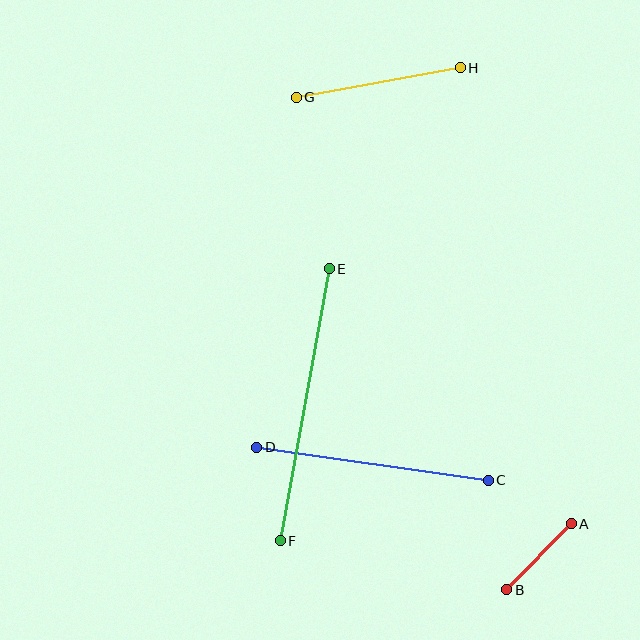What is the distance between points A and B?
The distance is approximately 92 pixels.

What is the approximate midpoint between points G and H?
The midpoint is at approximately (378, 83) pixels.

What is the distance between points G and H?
The distance is approximately 167 pixels.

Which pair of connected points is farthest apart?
Points E and F are farthest apart.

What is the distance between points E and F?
The distance is approximately 277 pixels.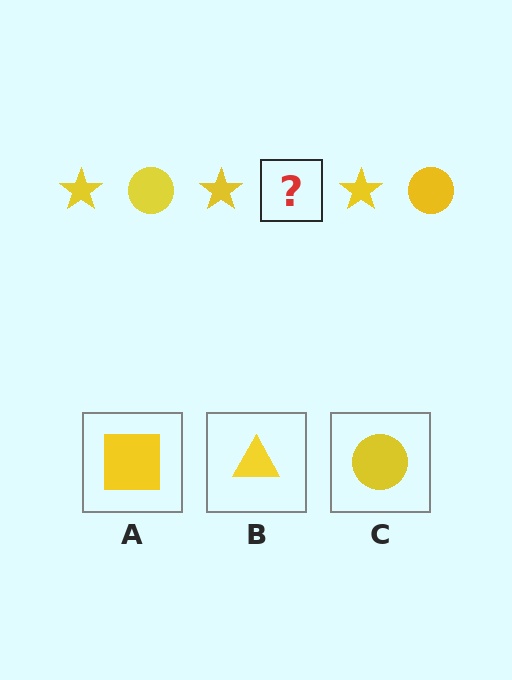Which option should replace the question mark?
Option C.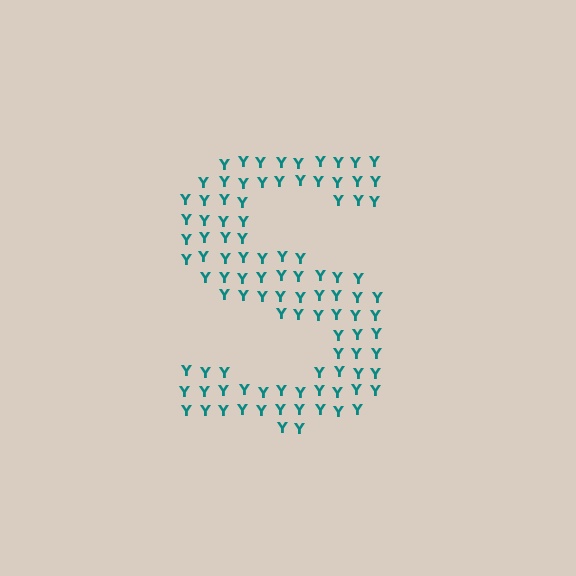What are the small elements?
The small elements are letter Y's.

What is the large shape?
The large shape is the letter S.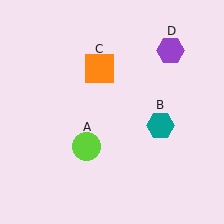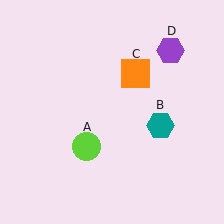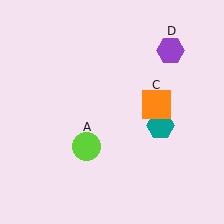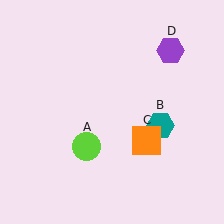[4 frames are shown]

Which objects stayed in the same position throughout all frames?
Lime circle (object A) and teal hexagon (object B) and purple hexagon (object D) remained stationary.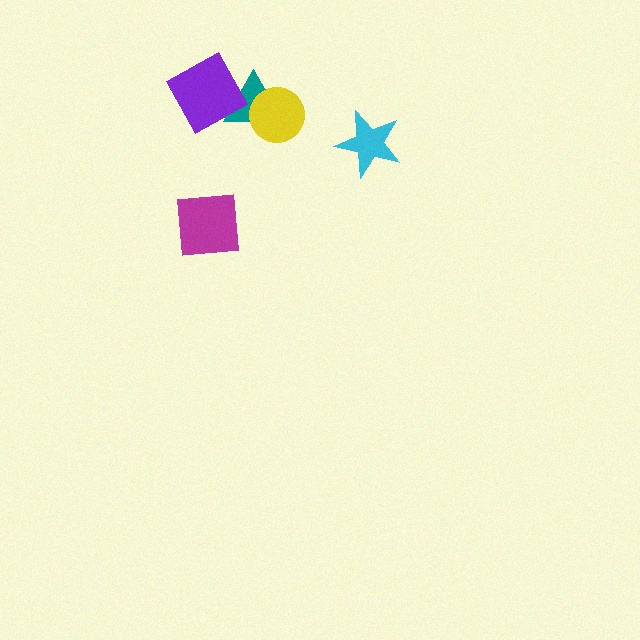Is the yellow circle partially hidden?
No, no other shape covers it.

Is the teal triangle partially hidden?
Yes, it is partially covered by another shape.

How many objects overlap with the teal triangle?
2 objects overlap with the teal triangle.